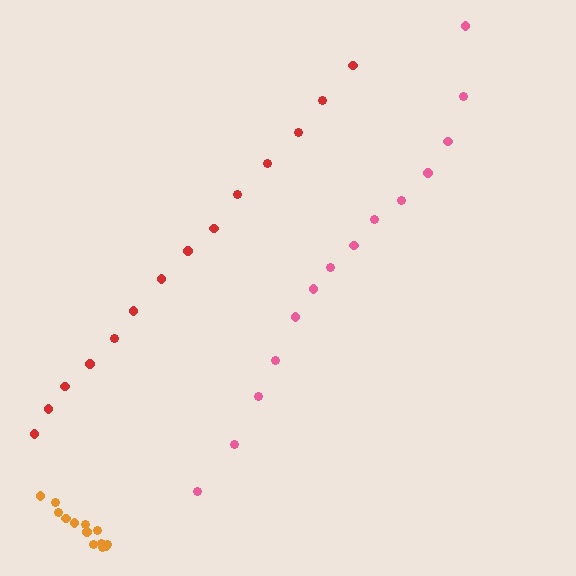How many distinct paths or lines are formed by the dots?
There are 3 distinct paths.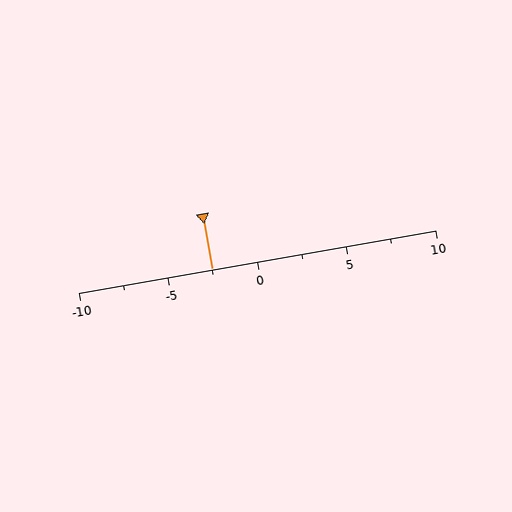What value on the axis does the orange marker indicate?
The marker indicates approximately -2.5.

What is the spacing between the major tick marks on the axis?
The major ticks are spaced 5 apart.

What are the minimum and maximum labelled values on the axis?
The axis runs from -10 to 10.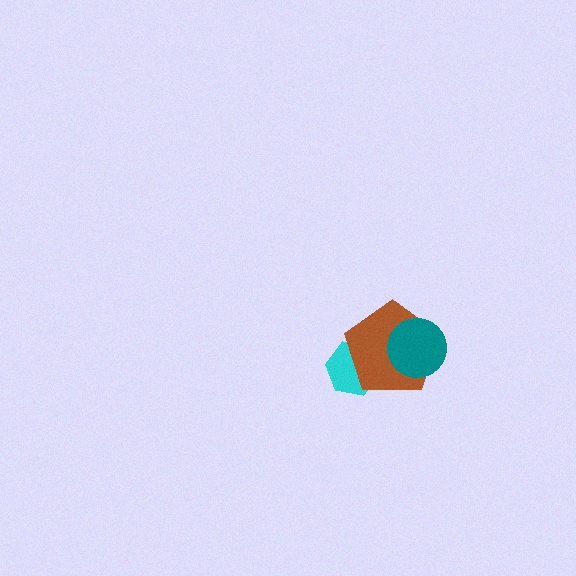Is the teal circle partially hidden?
No, no other shape covers it.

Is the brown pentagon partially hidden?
Yes, it is partially covered by another shape.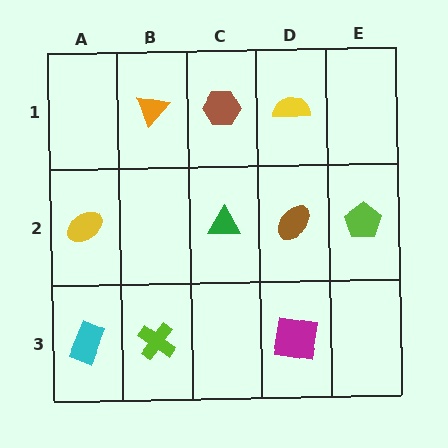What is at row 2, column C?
A green triangle.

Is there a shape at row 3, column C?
No, that cell is empty.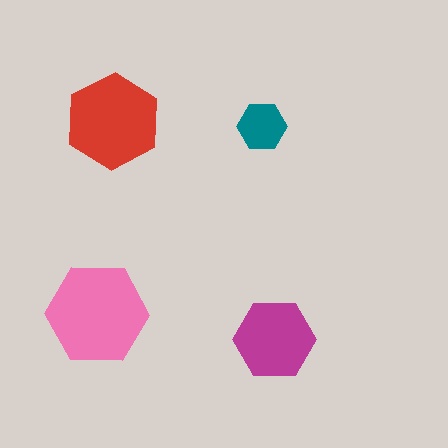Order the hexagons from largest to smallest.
the pink one, the red one, the magenta one, the teal one.